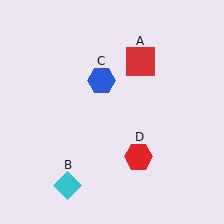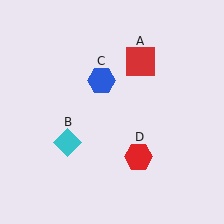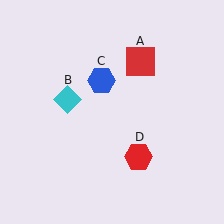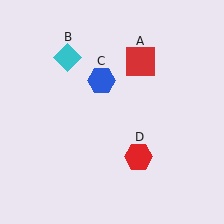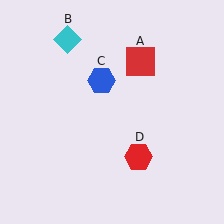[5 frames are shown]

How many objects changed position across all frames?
1 object changed position: cyan diamond (object B).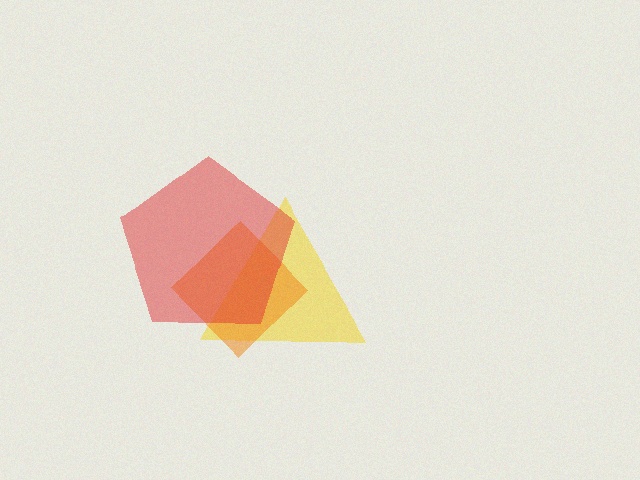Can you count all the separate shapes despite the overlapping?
Yes, there are 3 separate shapes.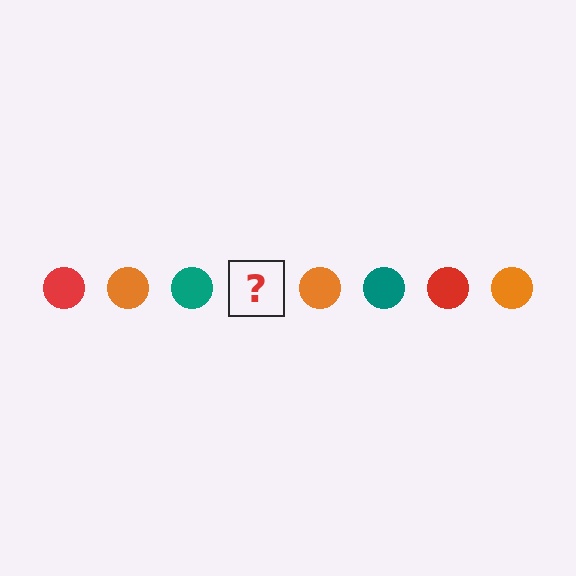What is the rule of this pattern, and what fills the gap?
The rule is that the pattern cycles through red, orange, teal circles. The gap should be filled with a red circle.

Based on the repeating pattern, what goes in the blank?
The blank should be a red circle.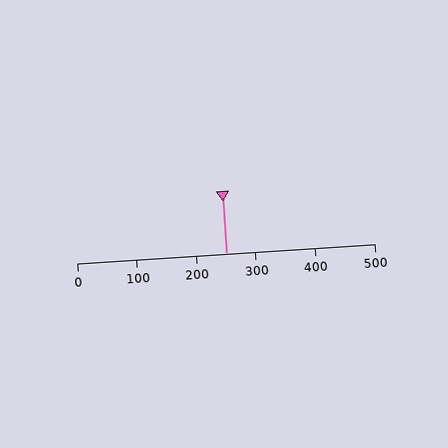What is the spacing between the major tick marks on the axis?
The major ticks are spaced 100 apart.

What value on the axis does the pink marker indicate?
The marker indicates approximately 250.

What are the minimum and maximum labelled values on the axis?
The axis runs from 0 to 500.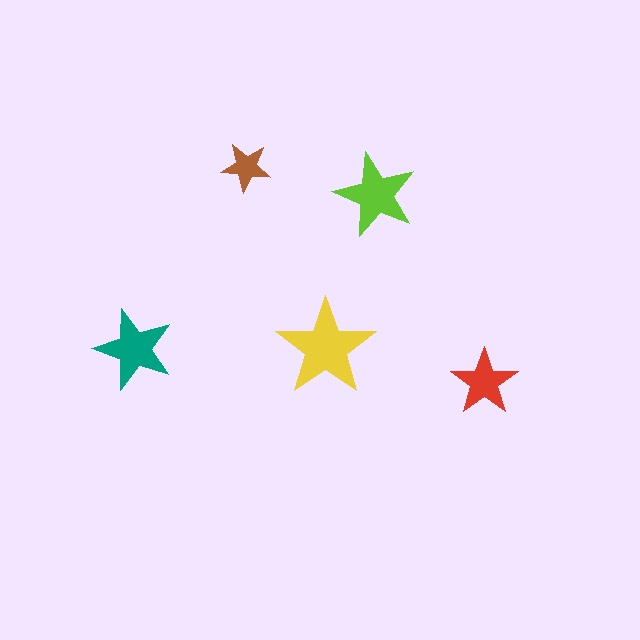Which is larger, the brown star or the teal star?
The teal one.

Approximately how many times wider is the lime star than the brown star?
About 1.5 times wider.